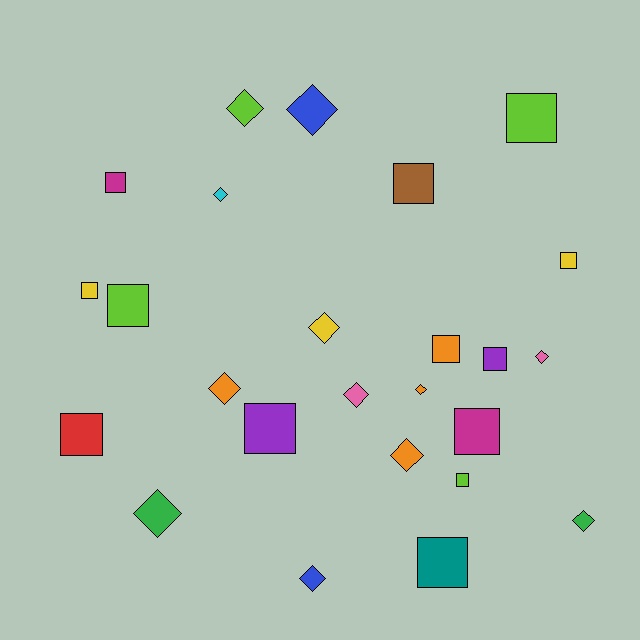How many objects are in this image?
There are 25 objects.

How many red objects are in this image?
There is 1 red object.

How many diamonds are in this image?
There are 12 diamonds.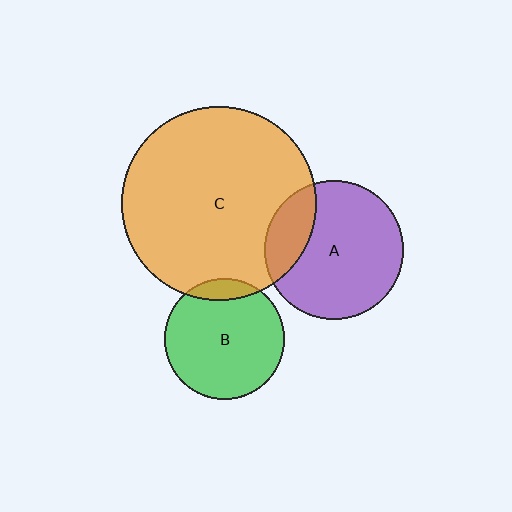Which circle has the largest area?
Circle C (orange).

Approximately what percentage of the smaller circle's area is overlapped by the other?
Approximately 10%.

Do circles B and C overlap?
Yes.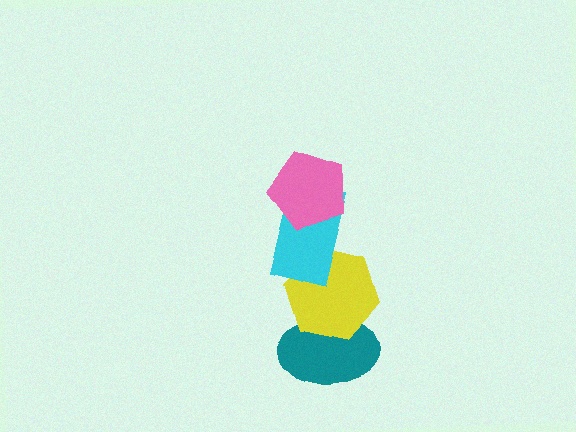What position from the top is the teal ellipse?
The teal ellipse is 4th from the top.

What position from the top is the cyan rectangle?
The cyan rectangle is 2nd from the top.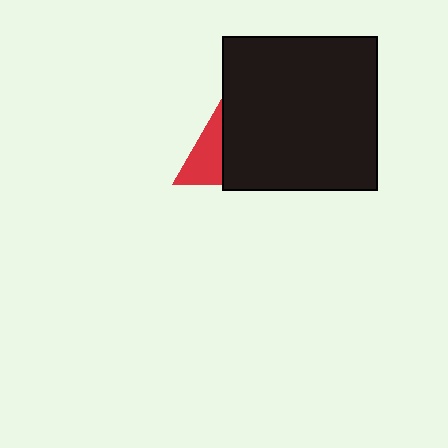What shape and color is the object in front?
The object in front is a black square.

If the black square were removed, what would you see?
You would see the complete red triangle.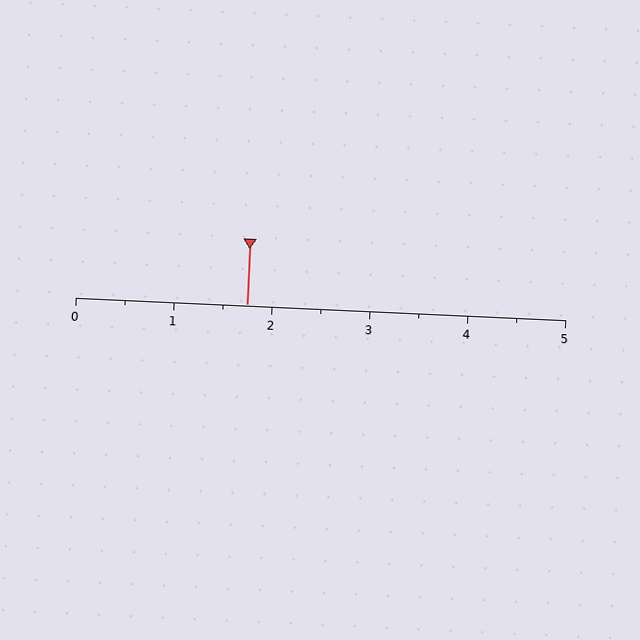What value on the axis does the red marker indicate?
The marker indicates approximately 1.8.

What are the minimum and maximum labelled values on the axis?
The axis runs from 0 to 5.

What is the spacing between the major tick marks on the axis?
The major ticks are spaced 1 apart.